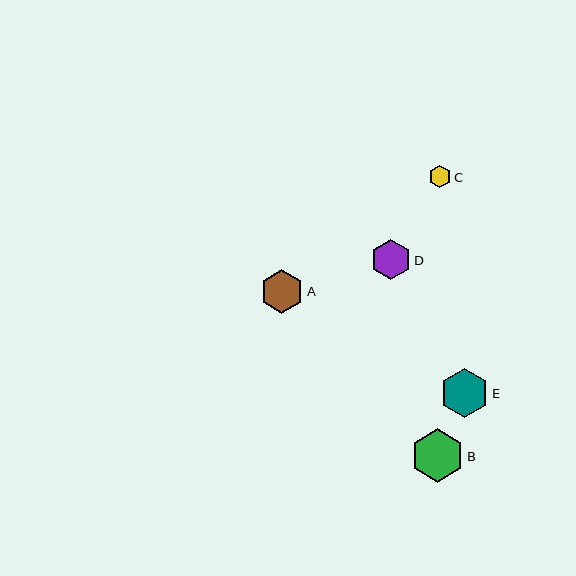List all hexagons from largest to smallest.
From largest to smallest: B, E, A, D, C.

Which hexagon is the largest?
Hexagon B is the largest with a size of approximately 53 pixels.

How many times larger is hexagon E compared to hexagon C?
Hexagon E is approximately 2.2 times the size of hexagon C.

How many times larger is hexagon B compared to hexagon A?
Hexagon B is approximately 1.2 times the size of hexagon A.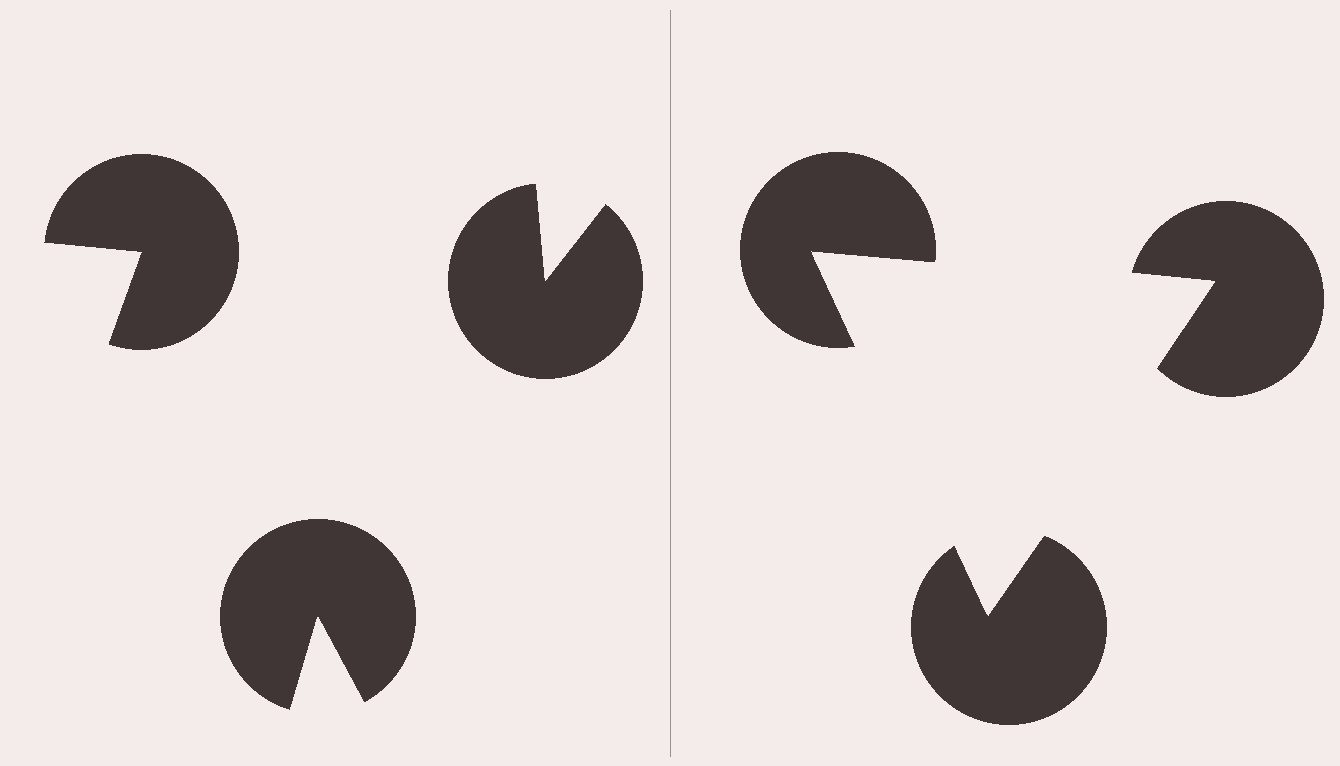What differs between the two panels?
The pac-man discs are positioned identically on both sides; only the wedge orientations differ. On the right they align to a triangle; on the left they are misaligned.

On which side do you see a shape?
An illusory triangle appears on the right side. On the left side the wedge cuts are rotated, so no coherent shape forms.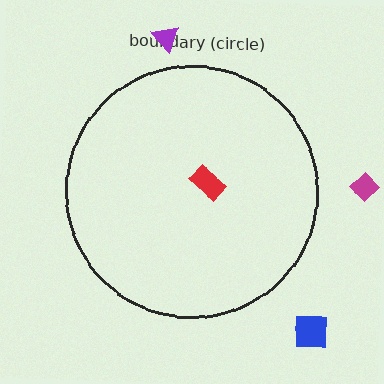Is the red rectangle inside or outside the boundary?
Inside.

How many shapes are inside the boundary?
1 inside, 3 outside.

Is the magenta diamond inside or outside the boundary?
Outside.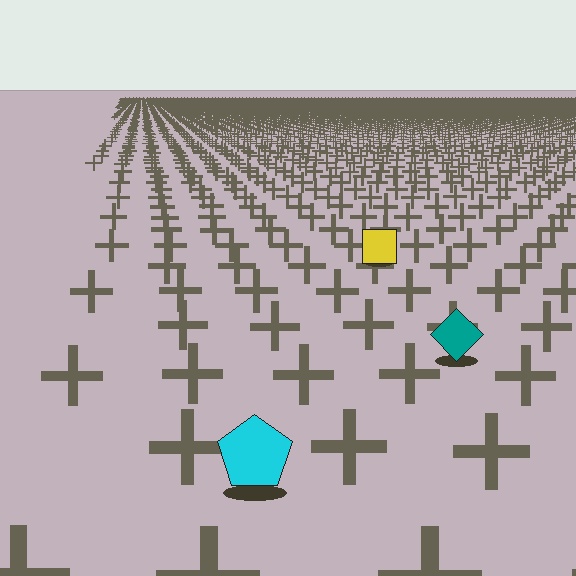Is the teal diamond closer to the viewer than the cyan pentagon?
No. The cyan pentagon is closer — you can tell from the texture gradient: the ground texture is coarser near it.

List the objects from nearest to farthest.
From nearest to farthest: the cyan pentagon, the teal diamond, the yellow square.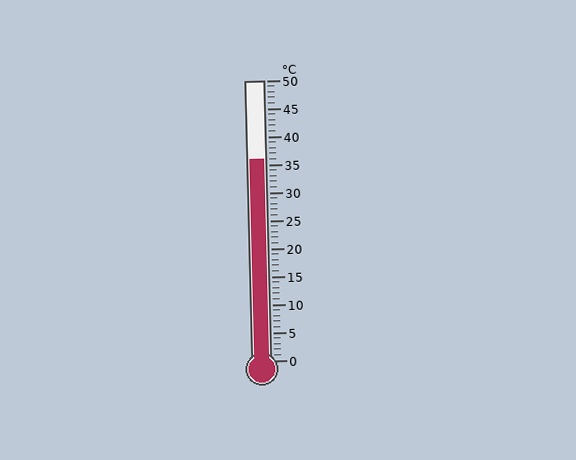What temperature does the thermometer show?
The thermometer shows approximately 36°C.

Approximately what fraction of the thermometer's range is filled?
The thermometer is filled to approximately 70% of its range.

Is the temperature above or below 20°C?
The temperature is above 20°C.